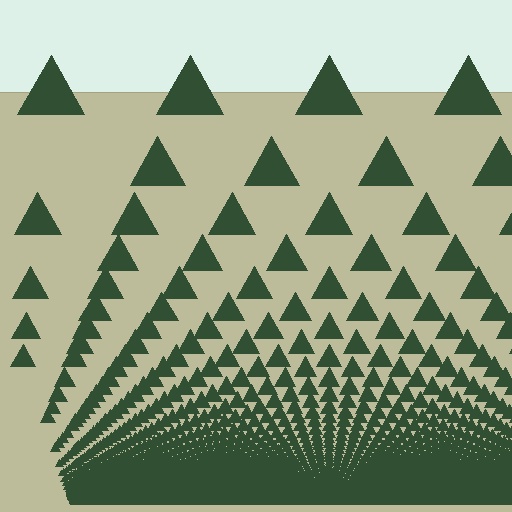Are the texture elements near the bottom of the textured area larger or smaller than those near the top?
Smaller. The gradient is inverted — elements near the bottom are smaller and denser.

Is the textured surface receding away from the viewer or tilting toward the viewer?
The surface appears to tilt toward the viewer. Texture elements get larger and sparser toward the top.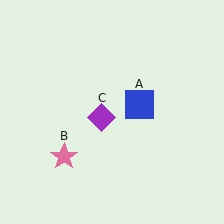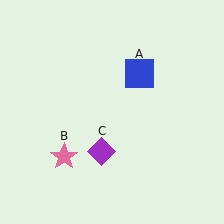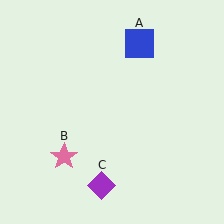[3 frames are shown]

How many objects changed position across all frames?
2 objects changed position: blue square (object A), purple diamond (object C).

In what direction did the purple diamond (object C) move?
The purple diamond (object C) moved down.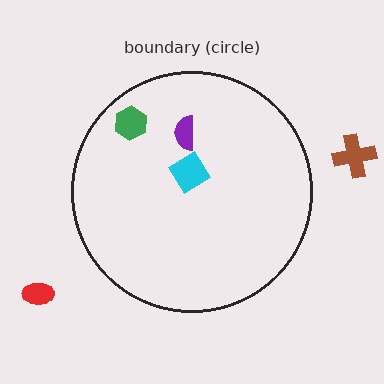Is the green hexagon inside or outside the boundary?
Inside.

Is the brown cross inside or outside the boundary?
Outside.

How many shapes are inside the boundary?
3 inside, 2 outside.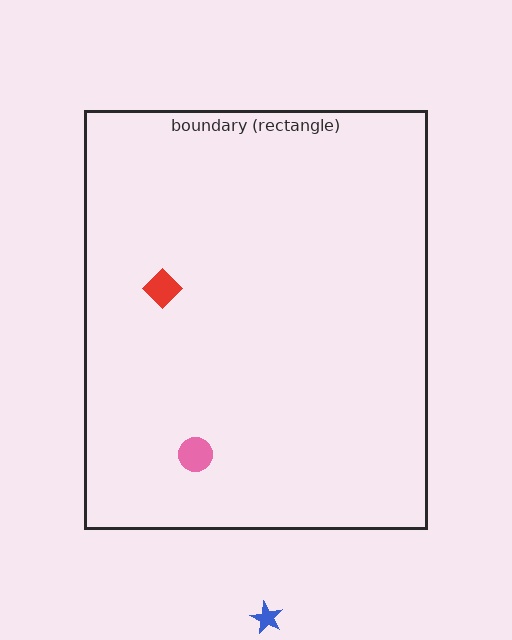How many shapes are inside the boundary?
2 inside, 1 outside.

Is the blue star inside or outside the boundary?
Outside.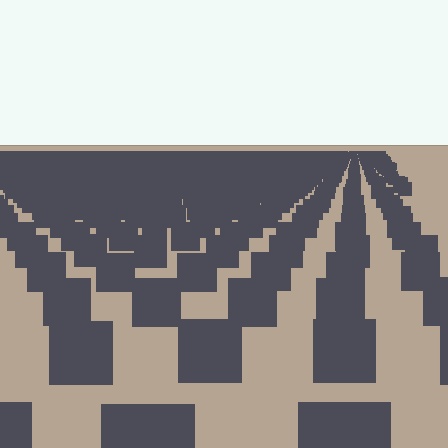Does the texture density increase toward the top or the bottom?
Density increases toward the top.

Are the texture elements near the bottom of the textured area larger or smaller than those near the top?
Larger. Near the bottom, elements are closer to the viewer and appear at a bigger on-screen size.